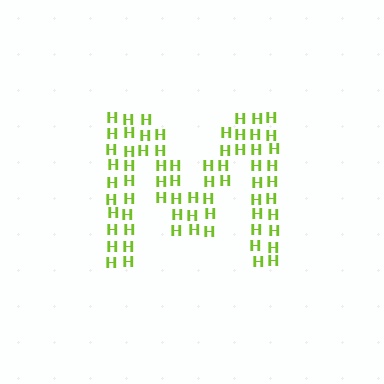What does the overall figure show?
The overall figure shows the letter M.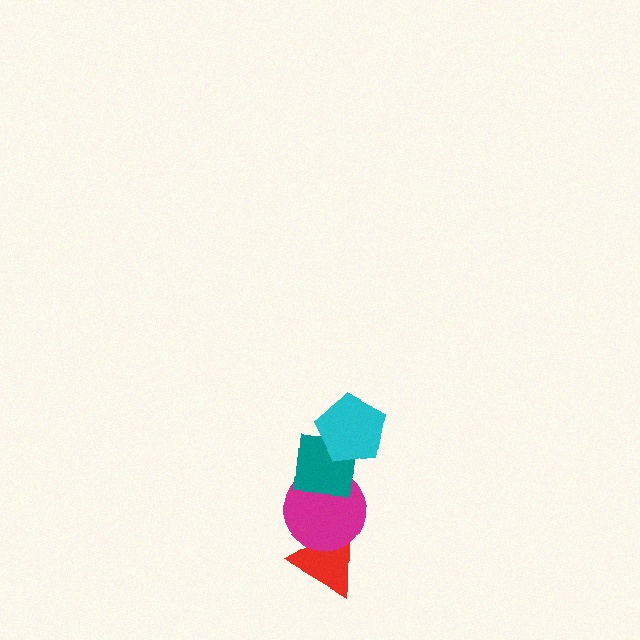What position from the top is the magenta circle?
The magenta circle is 3rd from the top.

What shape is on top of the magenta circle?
The teal square is on top of the magenta circle.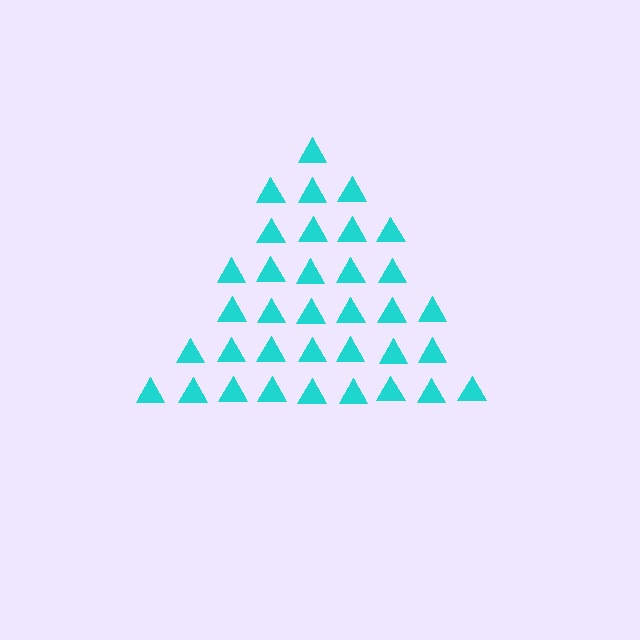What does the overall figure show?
The overall figure shows a triangle.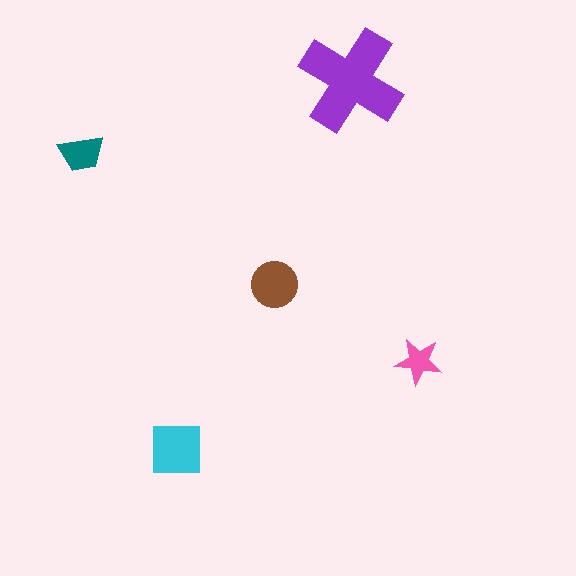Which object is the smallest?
The pink star.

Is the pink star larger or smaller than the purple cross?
Smaller.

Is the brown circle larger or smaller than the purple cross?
Smaller.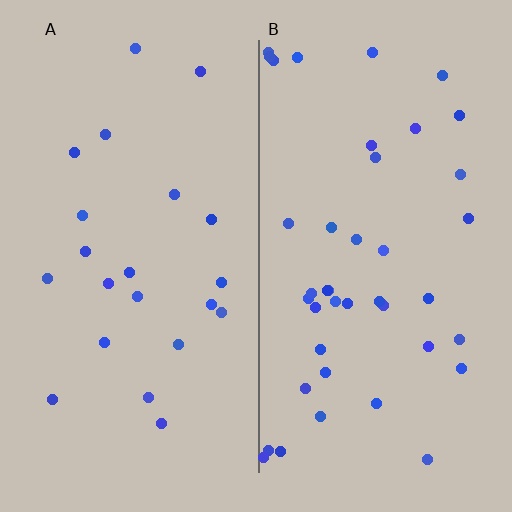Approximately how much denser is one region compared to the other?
Approximately 1.9× — region B over region A.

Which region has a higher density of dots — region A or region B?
B (the right).